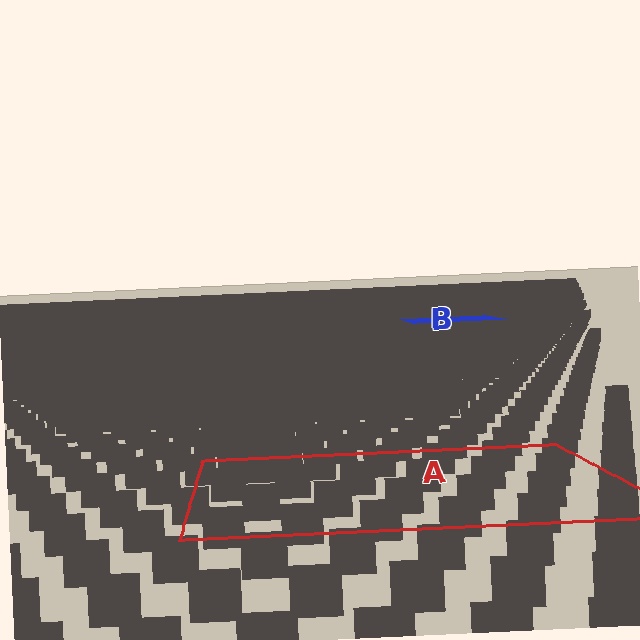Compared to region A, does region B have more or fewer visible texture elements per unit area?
Region B has more texture elements per unit area — they are packed more densely because it is farther away.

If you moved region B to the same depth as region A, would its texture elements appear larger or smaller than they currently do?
They would appear larger. At a closer depth, the same texture elements are projected at a bigger on-screen size.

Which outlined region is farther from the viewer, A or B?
Region B is farther from the viewer — the texture elements inside it appear smaller and more densely packed.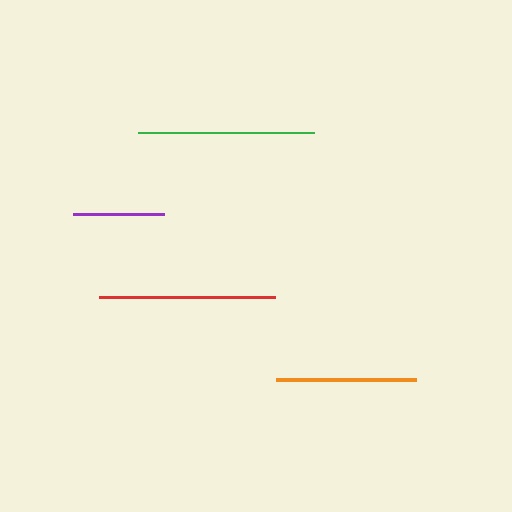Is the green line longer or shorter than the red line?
The red line is longer than the green line.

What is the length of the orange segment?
The orange segment is approximately 140 pixels long.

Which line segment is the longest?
The red line is the longest at approximately 176 pixels.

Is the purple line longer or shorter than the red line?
The red line is longer than the purple line.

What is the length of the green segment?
The green segment is approximately 176 pixels long.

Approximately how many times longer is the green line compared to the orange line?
The green line is approximately 1.3 times the length of the orange line.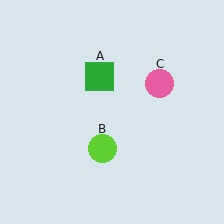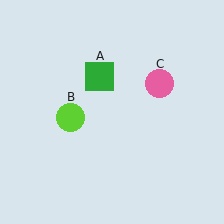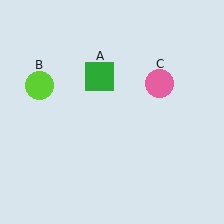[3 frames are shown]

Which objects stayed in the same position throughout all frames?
Green square (object A) and pink circle (object C) remained stationary.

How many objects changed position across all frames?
1 object changed position: lime circle (object B).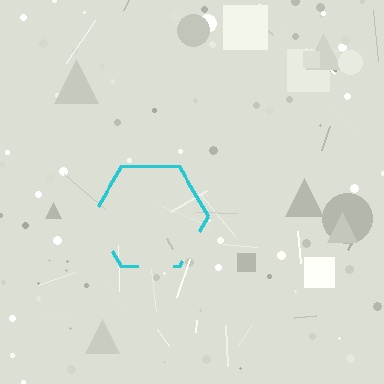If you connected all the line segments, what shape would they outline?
They would outline a hexagon.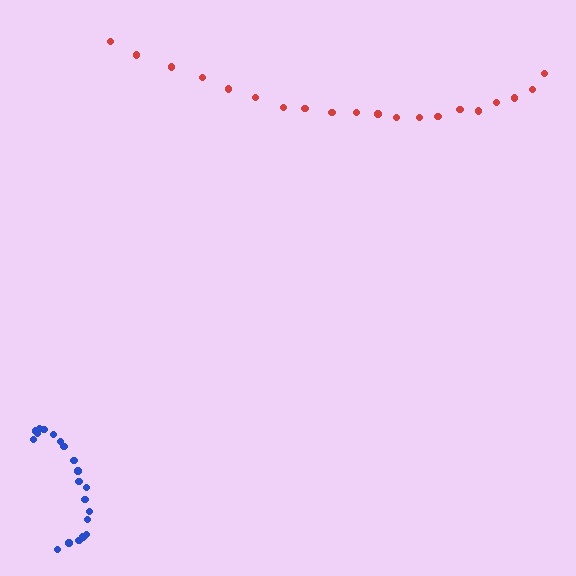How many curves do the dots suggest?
There are 2 distinct paths.